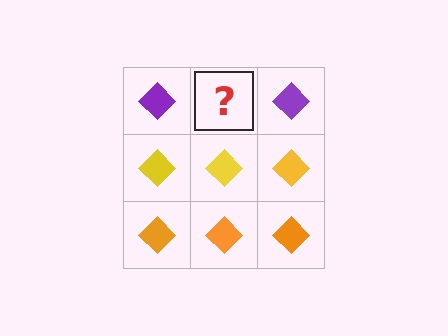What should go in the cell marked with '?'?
The missing cell should contain a purple diamond.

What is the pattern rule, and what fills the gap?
The rule is that each row has a consistent color. The gap should be filled with a purple diamond.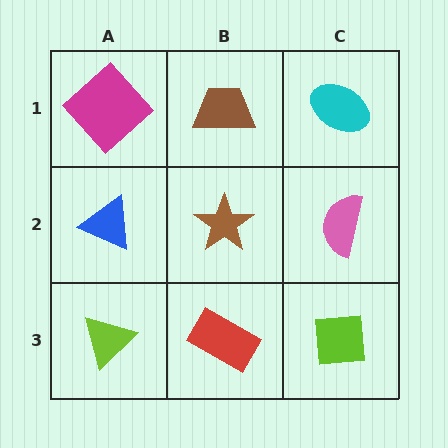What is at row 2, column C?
A pink semicircle.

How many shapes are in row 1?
3 shapes.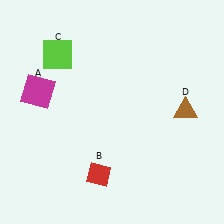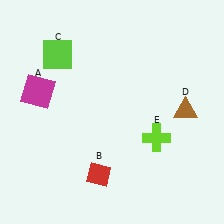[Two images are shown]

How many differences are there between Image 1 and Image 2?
There is 1 difference between the two images.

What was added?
A lime cross (E) was added in Image 2.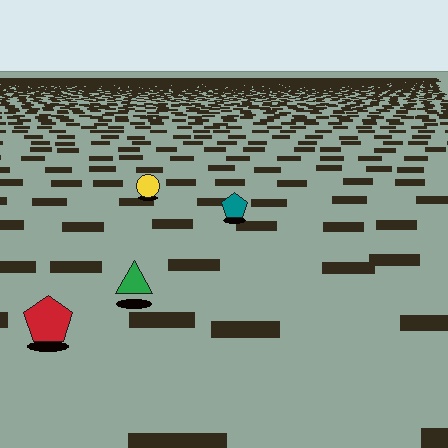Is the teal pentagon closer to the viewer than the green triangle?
No. The green triangle is closer — you can tell from the texture gradient: the ground texture is coarser near it.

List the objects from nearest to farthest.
From nearest to farthest: the red pentagon, the green triangle, the teal pentagon, the yellow circle.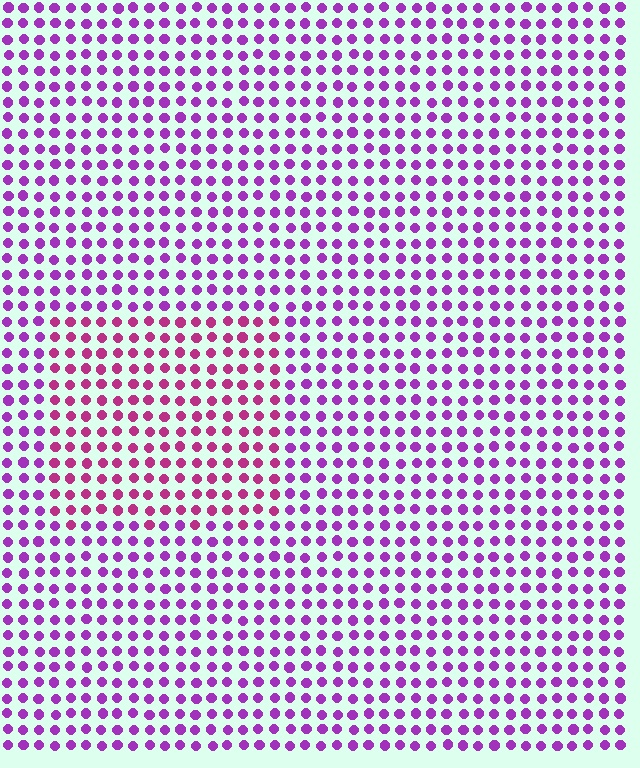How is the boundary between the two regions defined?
The boundary is defined purely by a slight shift in hue (about 34 degrees). Spacing, size, and orientation are identical on both sides.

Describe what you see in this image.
The image is filled with small purple elements in a uniform arrangement. A rectangle-shaped region is visible where the elements are tinted to a slightly different hue, forming a subtle color boundary.